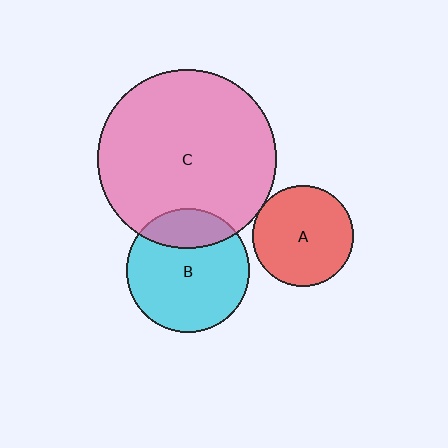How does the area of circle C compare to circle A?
Approximately 3.2 times.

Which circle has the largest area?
Circle C (pink).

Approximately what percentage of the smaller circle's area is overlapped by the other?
Approximately 5%.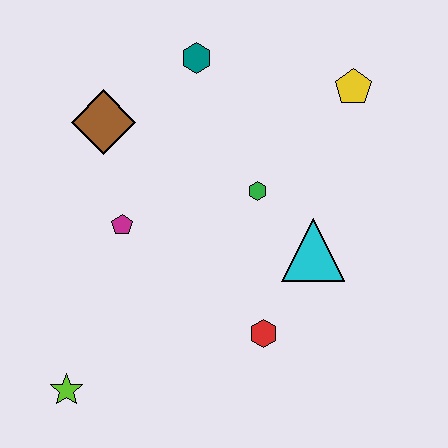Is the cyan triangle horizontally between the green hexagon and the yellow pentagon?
Yes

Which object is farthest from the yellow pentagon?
The lime star is farthest from the yellow pentagon.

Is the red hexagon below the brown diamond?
Yes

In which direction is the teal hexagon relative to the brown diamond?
The teal hexagon is to the right of the brown diamond.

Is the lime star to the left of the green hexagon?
Yes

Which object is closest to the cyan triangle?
The green hexagon is closest to the cyan triangle.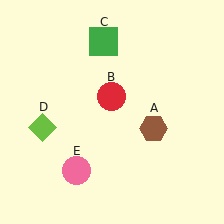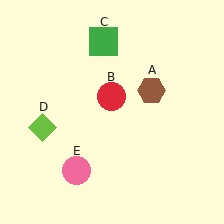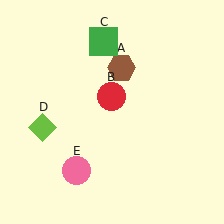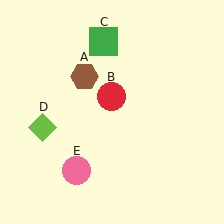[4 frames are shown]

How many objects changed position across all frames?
1 object changed position: brown hexagon (object A).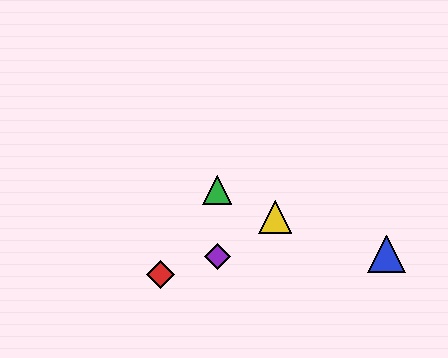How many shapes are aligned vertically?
2 shapes (the green triangle, the purple diamond) are aligned vertically.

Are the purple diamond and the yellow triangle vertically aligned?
No, the purple diamond is at x≈217 and the yellow triangle is at x≈275.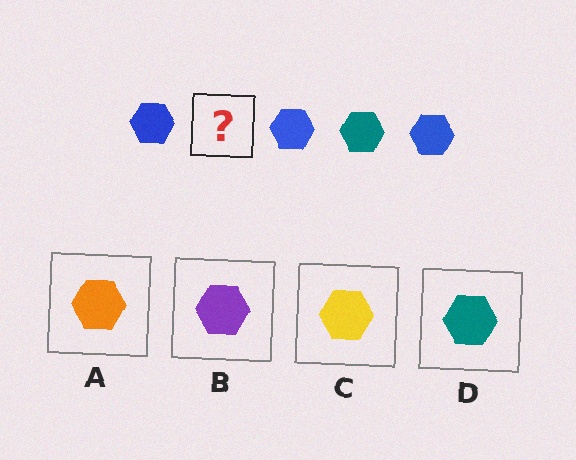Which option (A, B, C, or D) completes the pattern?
D.